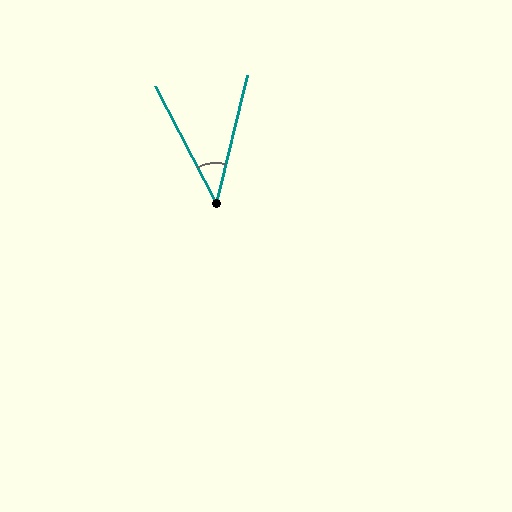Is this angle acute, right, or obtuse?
It is acute.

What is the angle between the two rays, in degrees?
Approximately 41 degrees.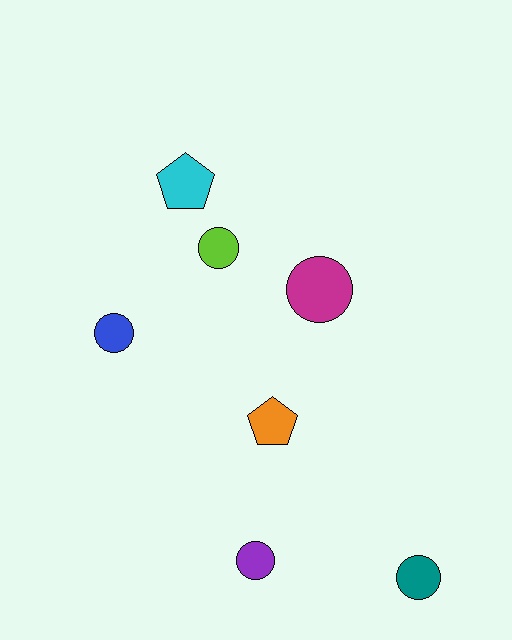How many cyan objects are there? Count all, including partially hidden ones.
There is 1 cyan object.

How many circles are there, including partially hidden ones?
There are 5 circles.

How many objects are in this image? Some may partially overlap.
There are 7 objects.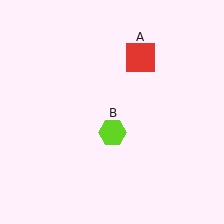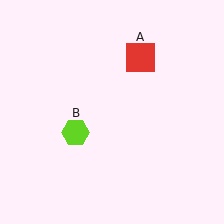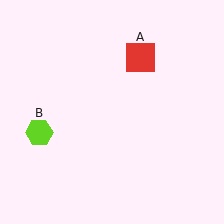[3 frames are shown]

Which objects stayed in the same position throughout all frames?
Red square (object A) remained stationary.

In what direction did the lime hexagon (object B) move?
The lime hexagon (object B) moved left.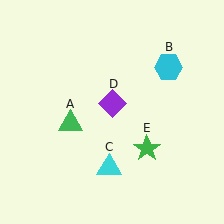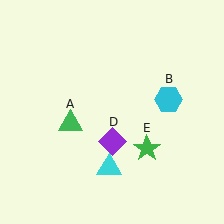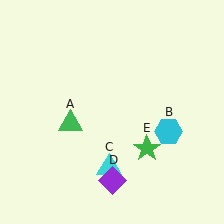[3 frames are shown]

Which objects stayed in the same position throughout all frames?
Green triangle (object A) and cyan triangle (object C) and green star (object E) remained stationary.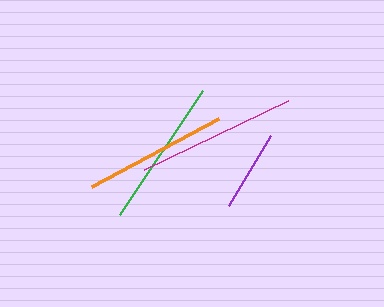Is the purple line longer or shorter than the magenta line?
The magenta line is longer than the purple line.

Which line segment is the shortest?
The purple line is the shortest at approximately 81 pixels.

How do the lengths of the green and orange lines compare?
The green and orange lines are approximately the same length.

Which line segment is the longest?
The magenta line is the longest at approximately 160 pixels.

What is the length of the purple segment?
The purple segment is approximately 81 pixels long.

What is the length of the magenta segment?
The magenta segment is approximately 160 pixels long.